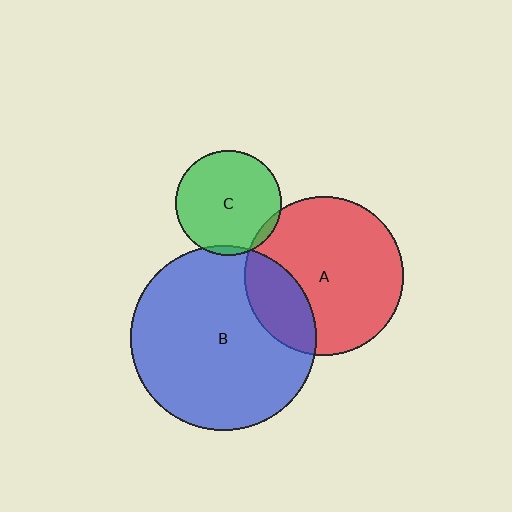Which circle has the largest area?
Circle B (blue).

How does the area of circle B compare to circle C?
Approximately 3.1 times.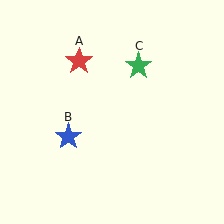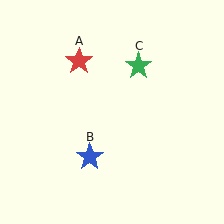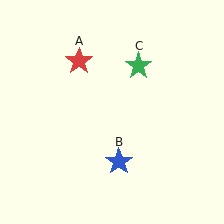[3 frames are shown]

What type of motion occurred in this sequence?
The blue star (object B) rotated counterclockwise around the center of the scene.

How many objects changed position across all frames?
1 object changed position: blue star (object B).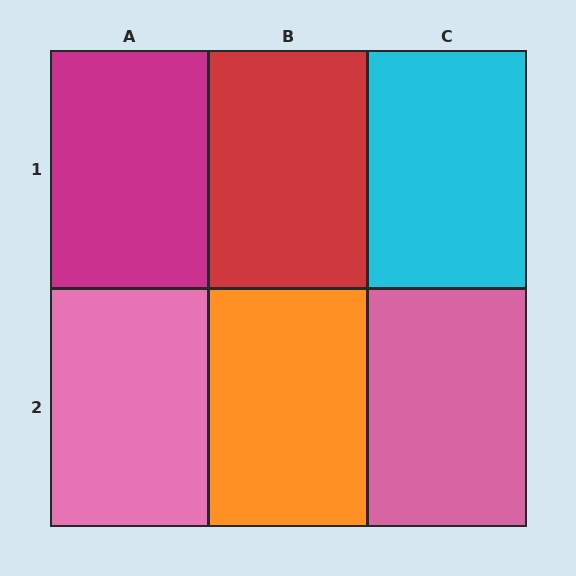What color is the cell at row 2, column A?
Pink.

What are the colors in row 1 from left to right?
Magenta, red, cyan.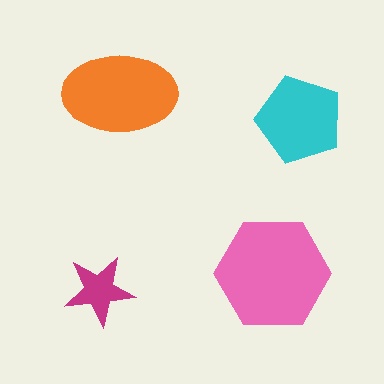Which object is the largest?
The pink hexagon.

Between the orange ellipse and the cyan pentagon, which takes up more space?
The orange ellipse.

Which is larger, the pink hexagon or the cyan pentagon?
The pink hexagon.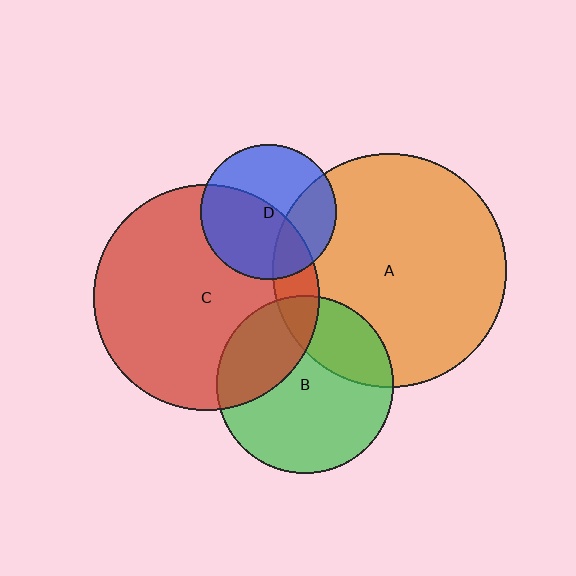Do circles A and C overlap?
Yes.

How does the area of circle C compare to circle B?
Approximately 1.6 times.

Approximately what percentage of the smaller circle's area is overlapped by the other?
Approximately 10%.